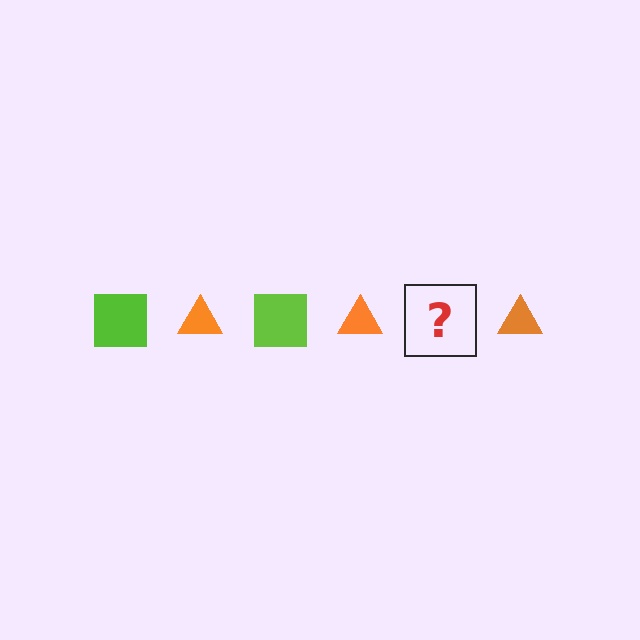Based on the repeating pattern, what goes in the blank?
The blank should be a lime square.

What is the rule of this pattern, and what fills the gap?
The rule is that the pattern alternates between lime square and orange triangle. The gap should be filled with a lime square.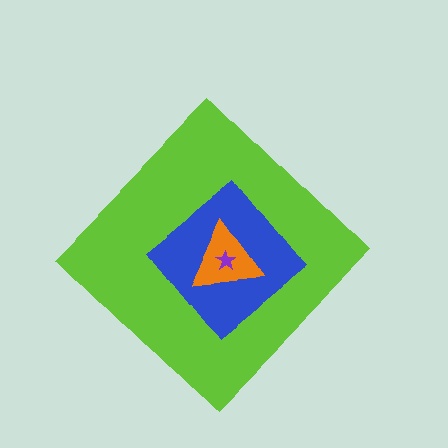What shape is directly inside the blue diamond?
The orange triangle.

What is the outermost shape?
The lime diamond.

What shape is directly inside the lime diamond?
The blue diamond.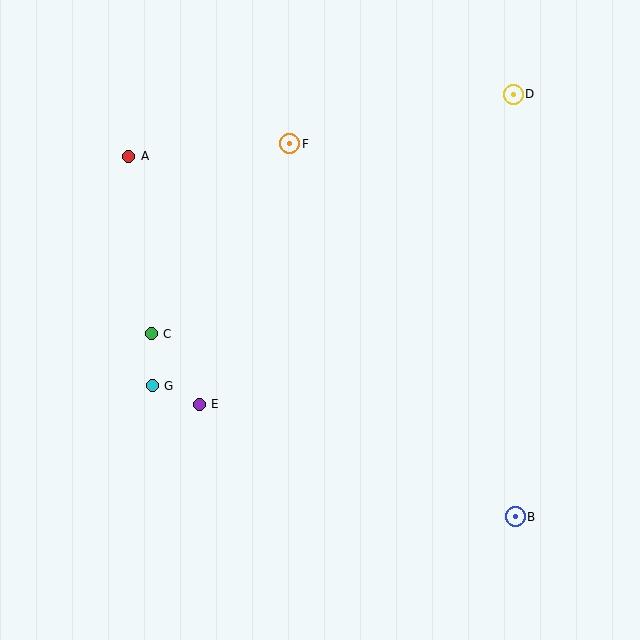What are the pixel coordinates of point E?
Point E is at (199, 404).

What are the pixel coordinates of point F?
Point F is at (290, 144).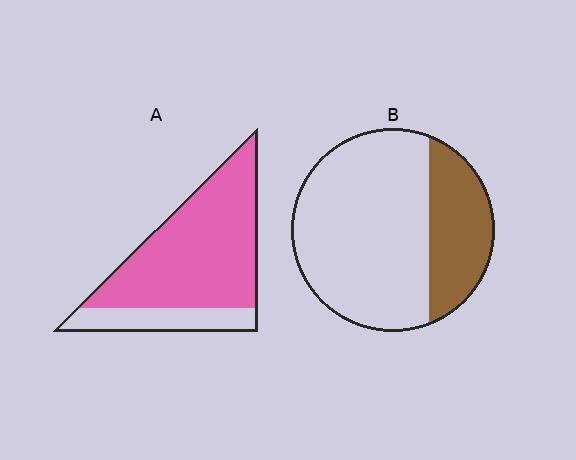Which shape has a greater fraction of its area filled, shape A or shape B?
Shape A.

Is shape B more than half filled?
No.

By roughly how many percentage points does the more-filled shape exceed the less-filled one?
By roughly 50 percentage points (A over B).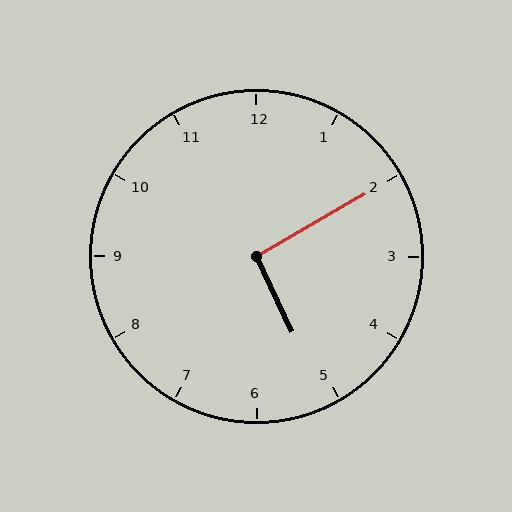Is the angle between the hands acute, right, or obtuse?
It is right.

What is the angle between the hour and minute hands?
Approximately 95 degrees.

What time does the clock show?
5:10.